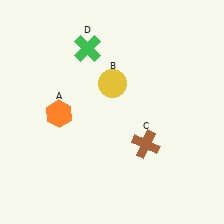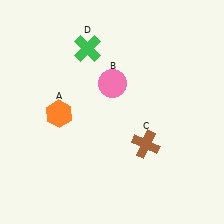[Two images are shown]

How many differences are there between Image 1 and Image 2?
There is 1 difference between the two images.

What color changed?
The circle (B) changed from yellow in Image 1 to pink in Image 2.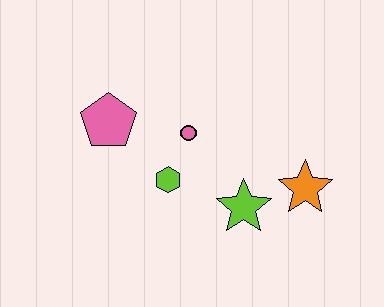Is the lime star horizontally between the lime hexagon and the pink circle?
No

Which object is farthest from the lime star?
The pink pentagon is farthest from the lime star.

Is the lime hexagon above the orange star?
Yes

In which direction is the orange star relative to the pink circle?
The orange star is to the right of the pink circle.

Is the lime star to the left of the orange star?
Yes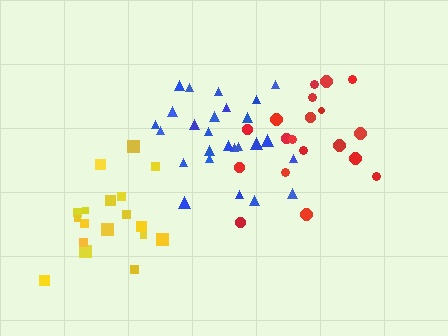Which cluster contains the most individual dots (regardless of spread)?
Blue (26).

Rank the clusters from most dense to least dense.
yellow, blue, red.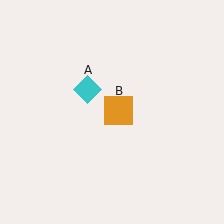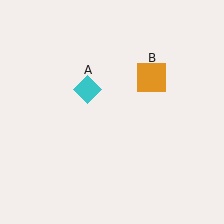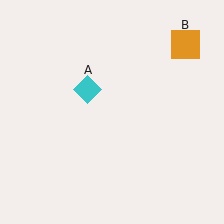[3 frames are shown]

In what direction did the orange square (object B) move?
The orange square (object B) moved up and to the right.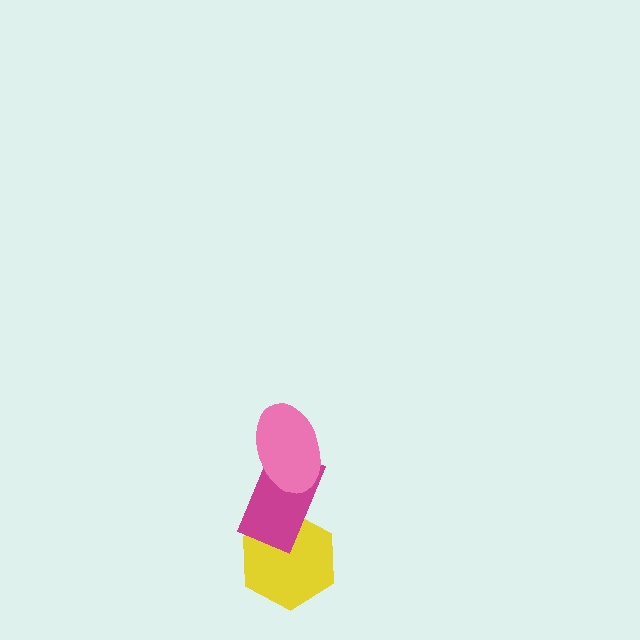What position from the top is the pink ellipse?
The pink ellipse is 1st from the top.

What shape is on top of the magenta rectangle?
The pink ellipse is on top of the magenta rectangle.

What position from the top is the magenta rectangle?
The magenta rectangle is 2nd from the top.